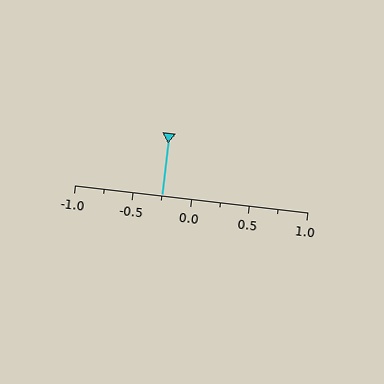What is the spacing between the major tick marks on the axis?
The major ticks are spaced 0.5 apart.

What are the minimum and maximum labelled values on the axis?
The axis runs from -1.0 to 1.0.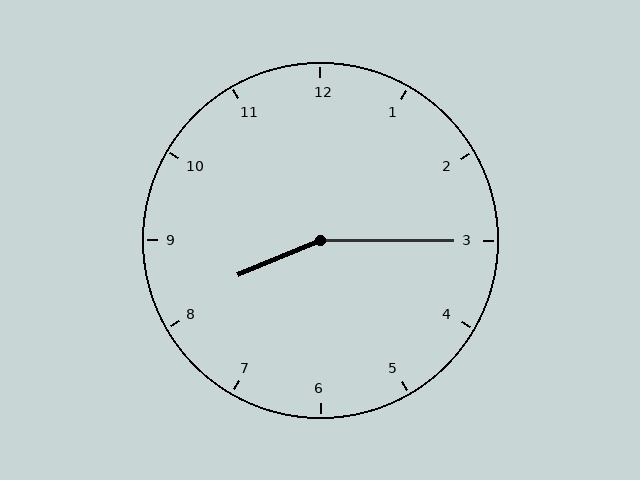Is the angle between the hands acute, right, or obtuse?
It is obtuse.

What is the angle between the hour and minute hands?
Approximately 158 degrees.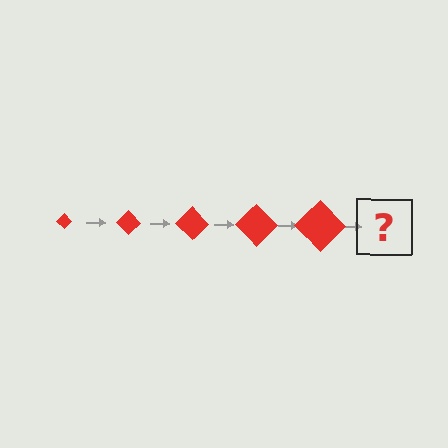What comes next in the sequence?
The next element should be a red diamond, larger than the previous one.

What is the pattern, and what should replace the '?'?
The pattern is that the diamond gets progressively larger each step. The '?' should be a red diamond, larger than the previous one.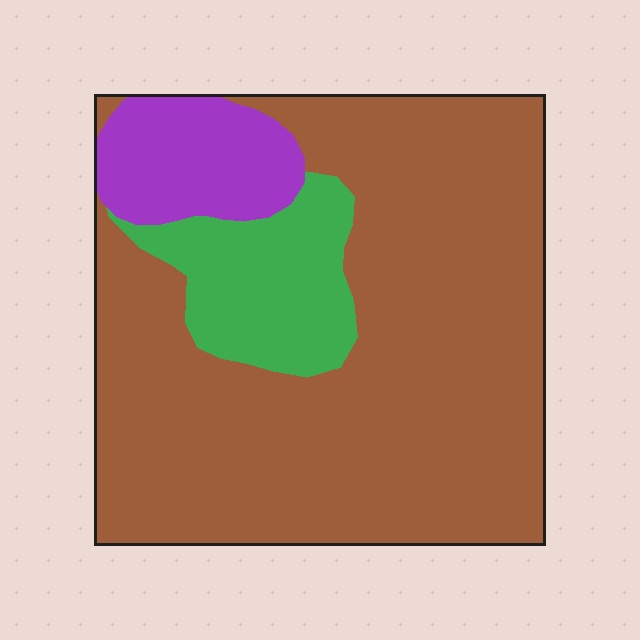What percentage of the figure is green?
Green covers 14% of the figure.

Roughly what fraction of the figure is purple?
Purple takes up less than a quarter of the figure.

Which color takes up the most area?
Brown, at roughly 75%.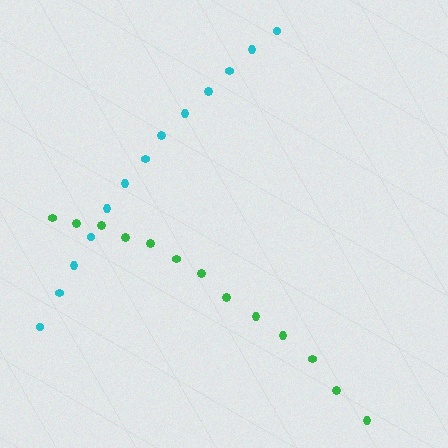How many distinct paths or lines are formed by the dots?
There are 2 distinct paths.